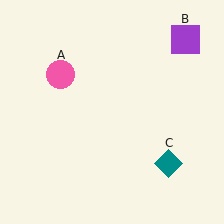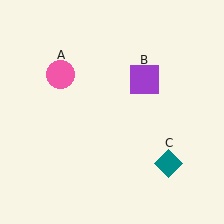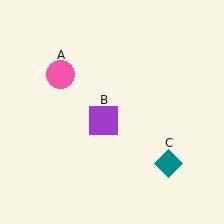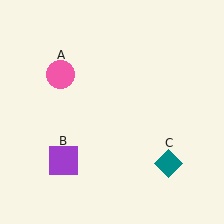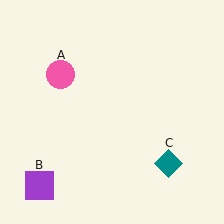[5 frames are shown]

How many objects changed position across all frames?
1 object changed position: purple square (object B).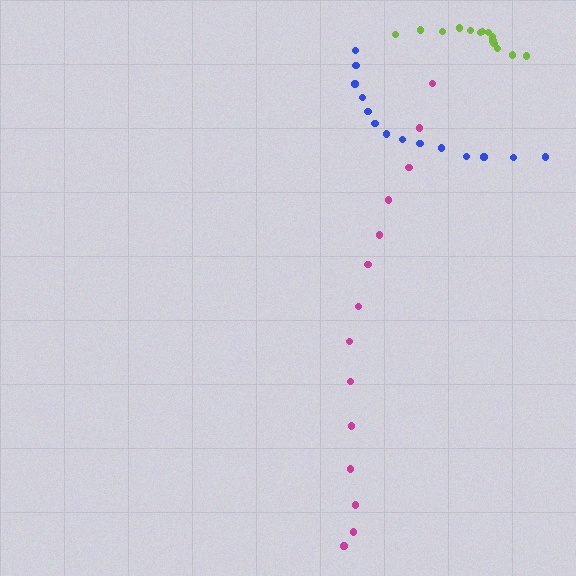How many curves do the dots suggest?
There are 3 distinct paths.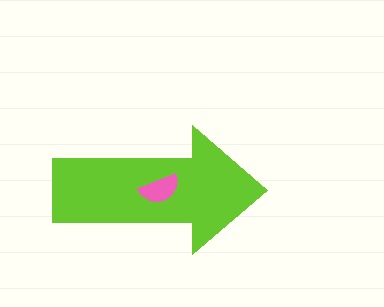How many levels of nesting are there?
2.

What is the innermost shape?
The pink semicircle.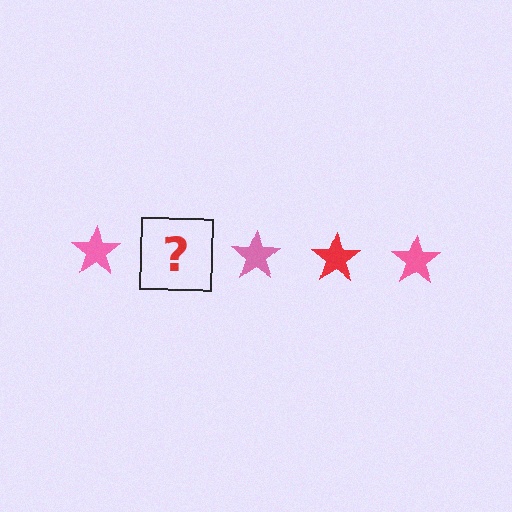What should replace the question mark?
The question mark should be replaced with a red star.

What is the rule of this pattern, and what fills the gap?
The rule is that the pattern cycles through pink, red stars. The gap should be filled with a red star.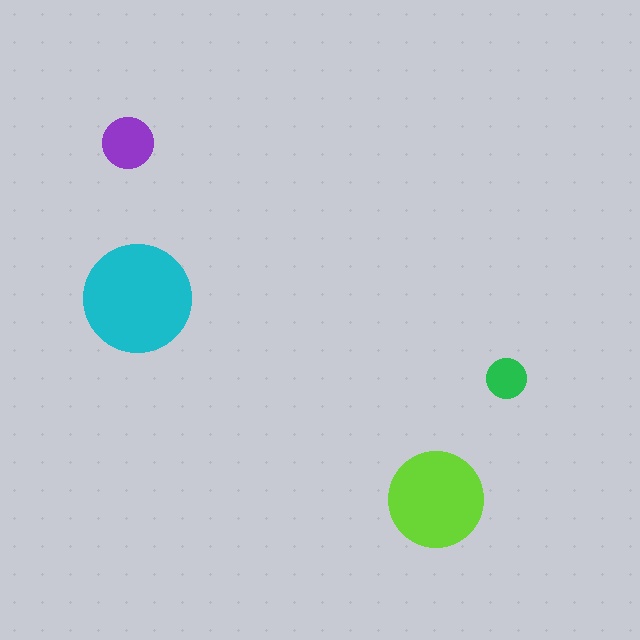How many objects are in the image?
There are 4 objects in the image.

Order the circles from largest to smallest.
the cyan one, the lime one, the purple one, the green one.